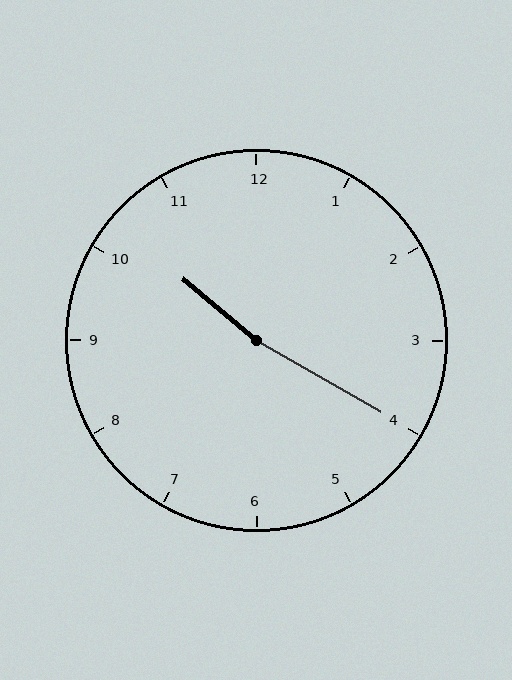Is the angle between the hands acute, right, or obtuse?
It is obtuse.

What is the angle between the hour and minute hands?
Approximately 170 degrees.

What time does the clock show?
10:20.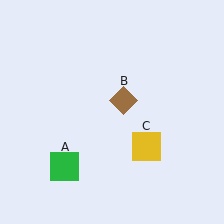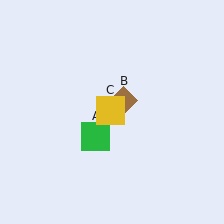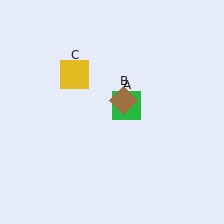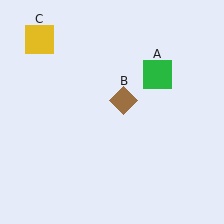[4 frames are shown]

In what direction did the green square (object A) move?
The green square (object A) moved up and to the right.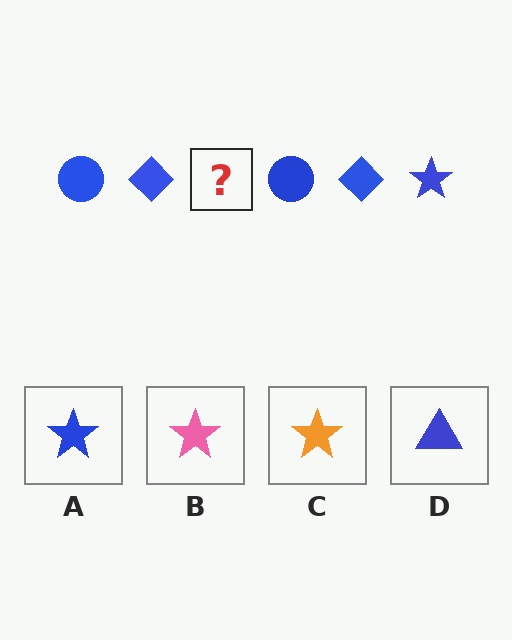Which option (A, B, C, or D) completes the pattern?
A.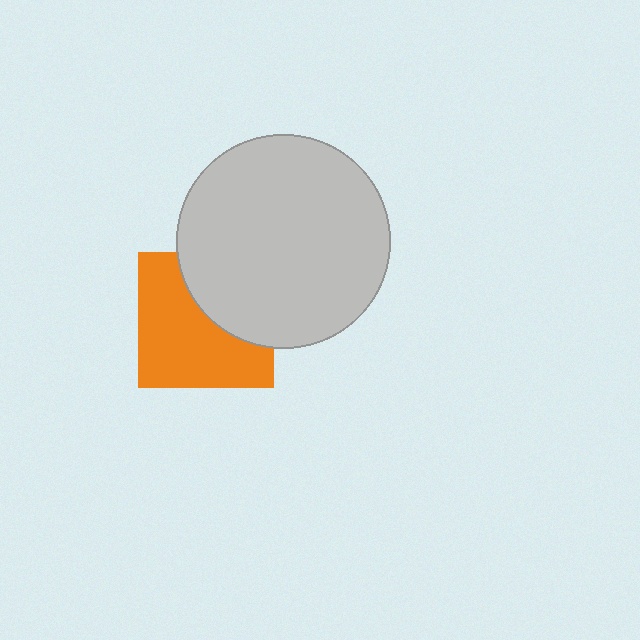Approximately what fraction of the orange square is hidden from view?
Roughly 38% of the orange square is hidden behind the light gray circle.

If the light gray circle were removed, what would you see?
You would see the complete orange square.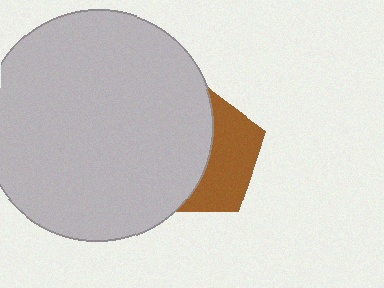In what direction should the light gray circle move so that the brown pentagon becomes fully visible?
The light gray circle should move left. That is the shortest direction to clear the overlap and leave the brown pentagon fully visible.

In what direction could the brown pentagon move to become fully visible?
The brown pentagon could move right. That would shift it out from behind the light gray circle entirely.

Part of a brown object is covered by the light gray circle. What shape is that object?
It is a pentagon.